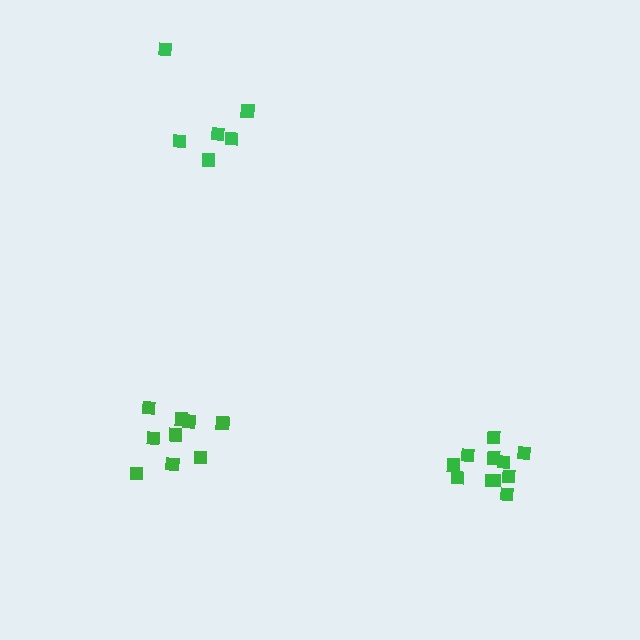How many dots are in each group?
Group 1: 11 dots, Group 2: 6 dots, Group 3: 9 dots (26 total).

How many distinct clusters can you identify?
There are 3 distinct clusters.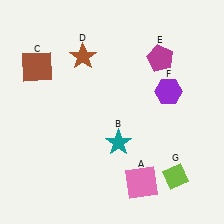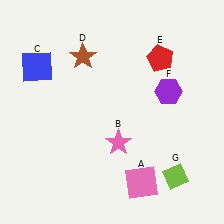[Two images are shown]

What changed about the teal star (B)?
In Image 1, B is teal. In Image 2, it changed to pink.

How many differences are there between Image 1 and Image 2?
There are 3 differences between the two images.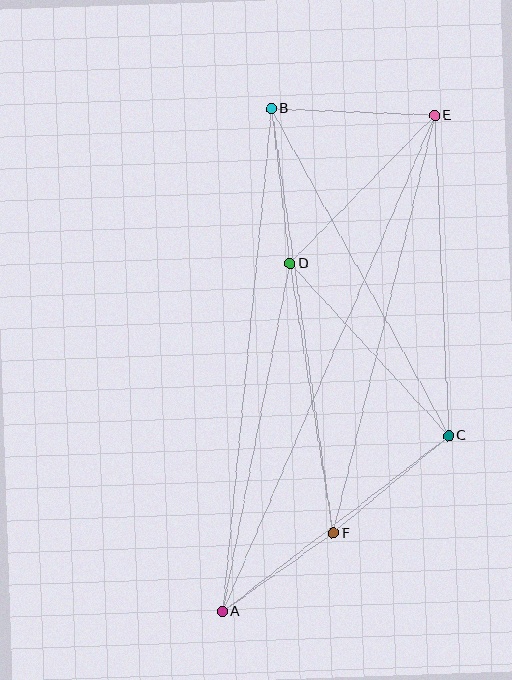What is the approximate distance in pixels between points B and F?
The distance between B and F is approximately 429 pixels.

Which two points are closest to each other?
Points A and F are closest to each other.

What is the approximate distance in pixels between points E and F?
The distance between E and F is approximately 430 pixels.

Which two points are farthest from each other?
Points A and E are farthest from each other.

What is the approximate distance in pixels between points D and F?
The distance between D and F is approximately 274 pixels.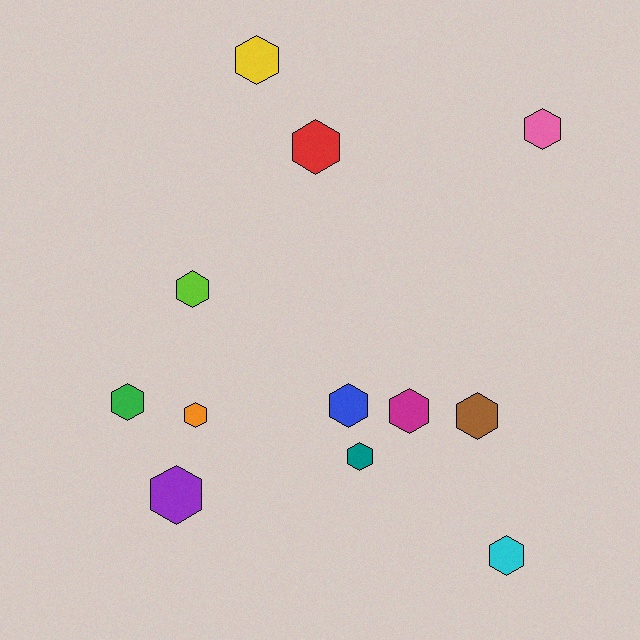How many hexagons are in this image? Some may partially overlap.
There are 12 hexagons.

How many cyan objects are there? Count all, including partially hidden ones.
There is 1 cyan object.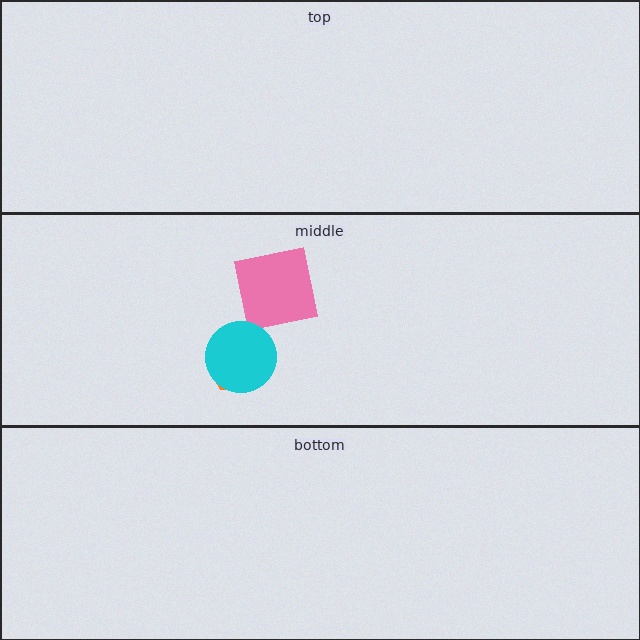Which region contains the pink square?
The middle region.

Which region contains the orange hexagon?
The middle region.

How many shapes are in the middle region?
3.